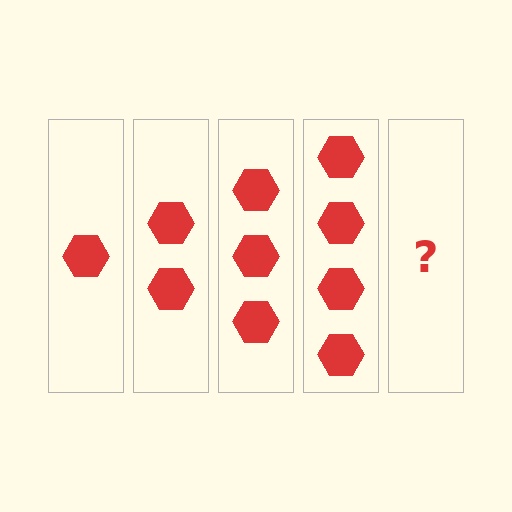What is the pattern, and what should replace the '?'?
The pattern is that each step adds one more hexagon. The '?' should be 5 hexagons.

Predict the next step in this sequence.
The next step is 5 hexagons.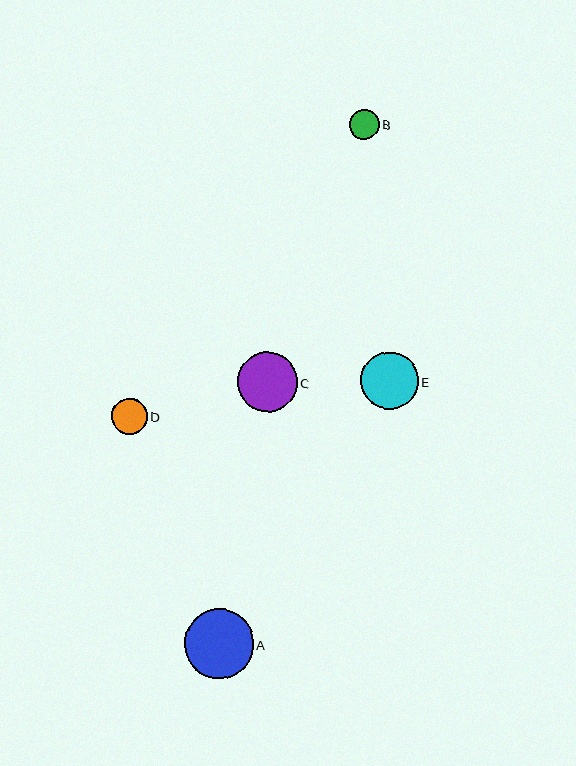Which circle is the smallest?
Circle B is the smallest with a size of approximately 30 pixels.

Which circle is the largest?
Circle A is the largest with a size of approximately 69 pixels.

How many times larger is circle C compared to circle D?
Circle C is approximately 1.7 times the size of circle D.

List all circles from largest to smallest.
From largest to smallest: A, C, E, D, B.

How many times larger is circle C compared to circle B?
Circle C is approximately 2.0 times the size of circle B.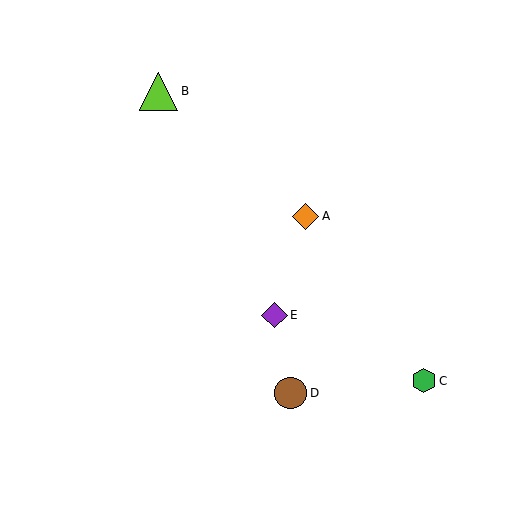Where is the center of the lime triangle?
The center of the lime triangle is at (159, 91).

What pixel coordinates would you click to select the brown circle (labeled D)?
Click at (291, 393) to select the brown circle D.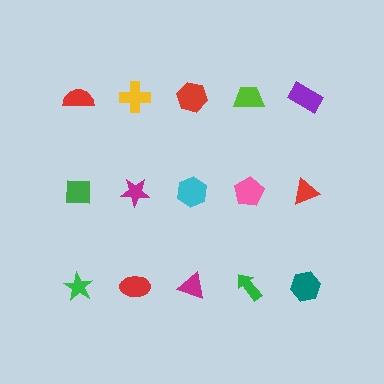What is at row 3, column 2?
A red ellipse.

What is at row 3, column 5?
A teal hexagon.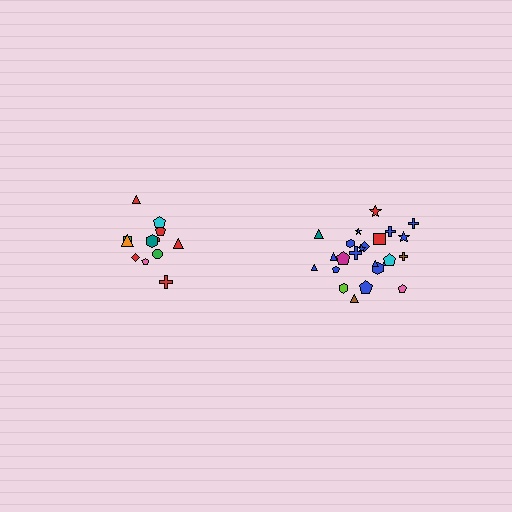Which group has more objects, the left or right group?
The right group.